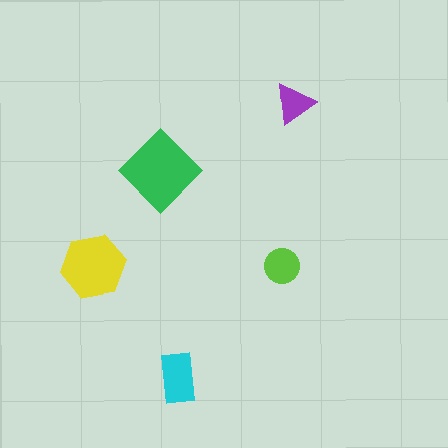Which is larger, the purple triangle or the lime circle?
The lime circle.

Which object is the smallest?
The purple triangle.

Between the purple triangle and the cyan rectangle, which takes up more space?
The cyan rectangle.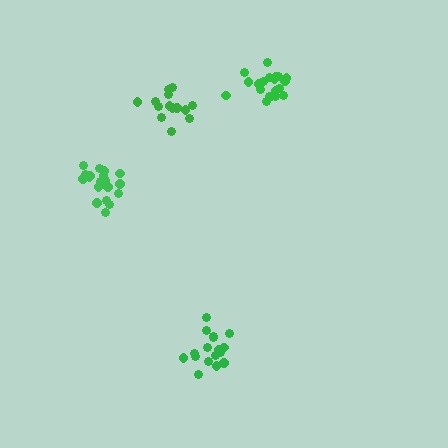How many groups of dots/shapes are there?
There are 4 groups.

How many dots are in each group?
Group 1: 19 dots, Group 2: 20 dots, Group 3: 14 dots, Group 4: 17 dots (70 total).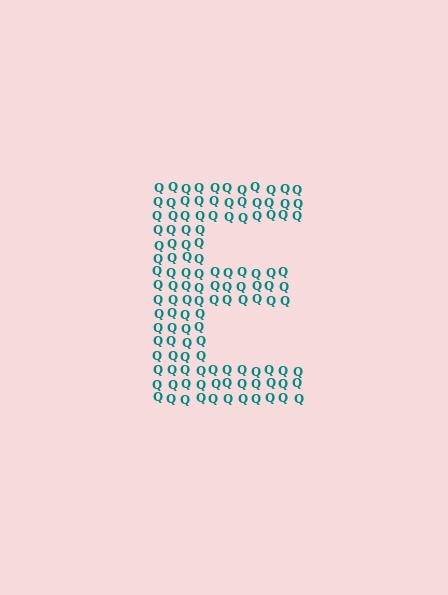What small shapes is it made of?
It is made of small letter Q's.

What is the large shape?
The large shape is the letter E.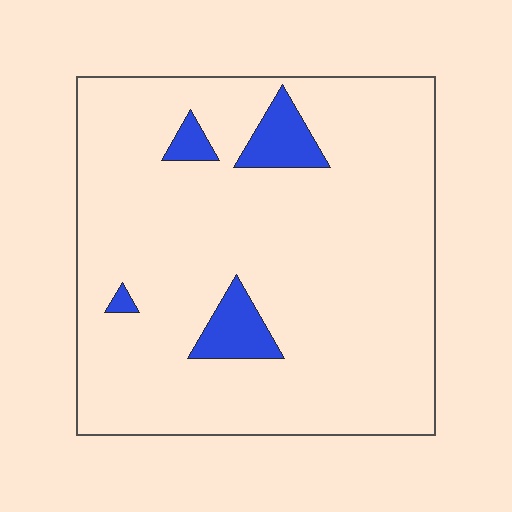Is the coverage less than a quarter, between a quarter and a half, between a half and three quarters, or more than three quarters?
Less than a quarter.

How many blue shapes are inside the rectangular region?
4.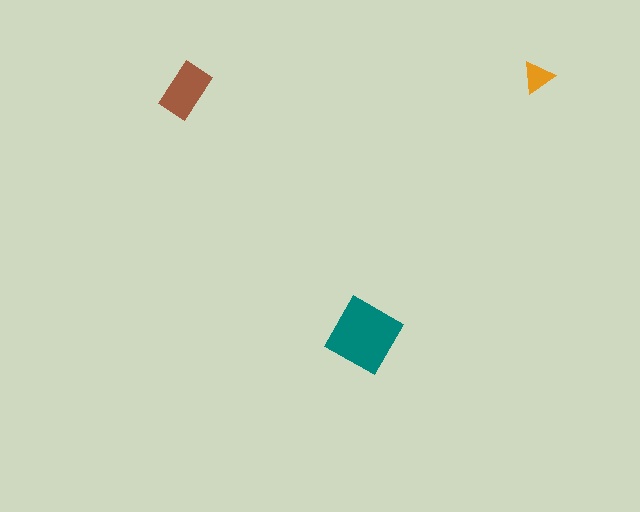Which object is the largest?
The teal diamond.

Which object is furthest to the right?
The orange triangle is rightmost.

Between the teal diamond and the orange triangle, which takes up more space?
The teal diamond.